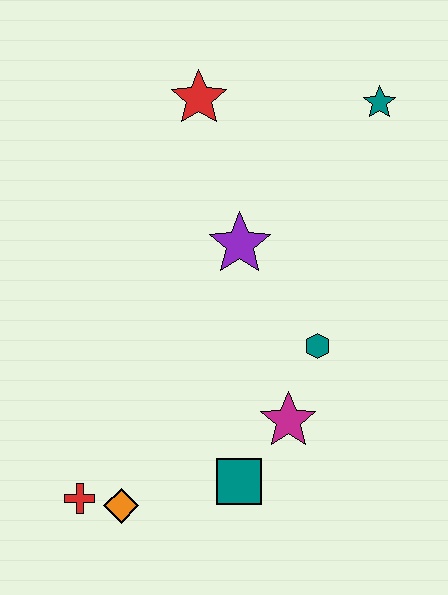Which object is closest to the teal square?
The magenta star is closest to the teal square.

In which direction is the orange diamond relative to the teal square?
The orange diamond is to the left of the teal square.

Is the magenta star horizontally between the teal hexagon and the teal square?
Yes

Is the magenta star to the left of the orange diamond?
No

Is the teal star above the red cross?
Yes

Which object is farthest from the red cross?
The teal star is farthest from the red cross.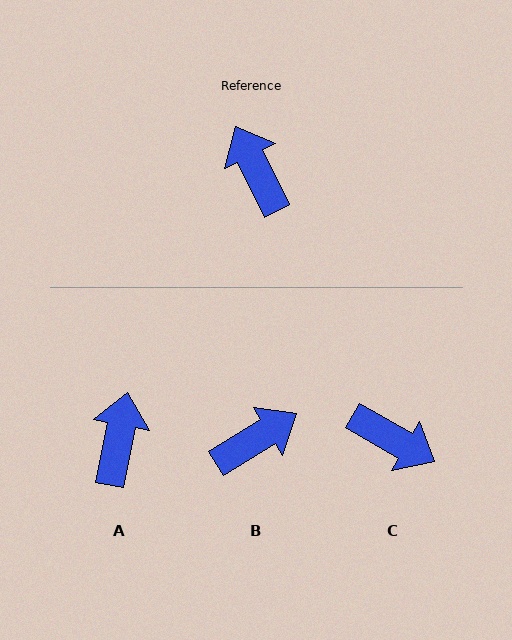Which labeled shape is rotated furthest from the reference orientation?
C, about 146 degrees away.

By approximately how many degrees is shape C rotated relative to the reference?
Approximately 146 degrees clockwise.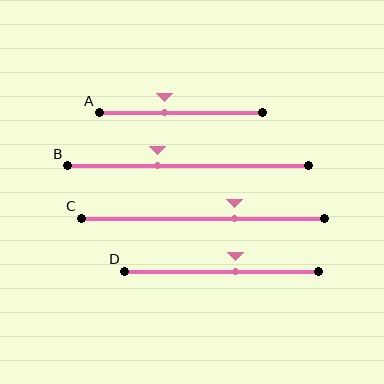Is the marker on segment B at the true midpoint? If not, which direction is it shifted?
No, the marker on segment B is shifted to the left by about 13% of the segment length.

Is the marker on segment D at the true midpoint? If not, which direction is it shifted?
No, the marker on segment D is shifted to the right by about 7% of the segment length.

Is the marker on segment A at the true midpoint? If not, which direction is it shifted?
No, the marker on segment A is shifted to the left by about 10% of the segment length.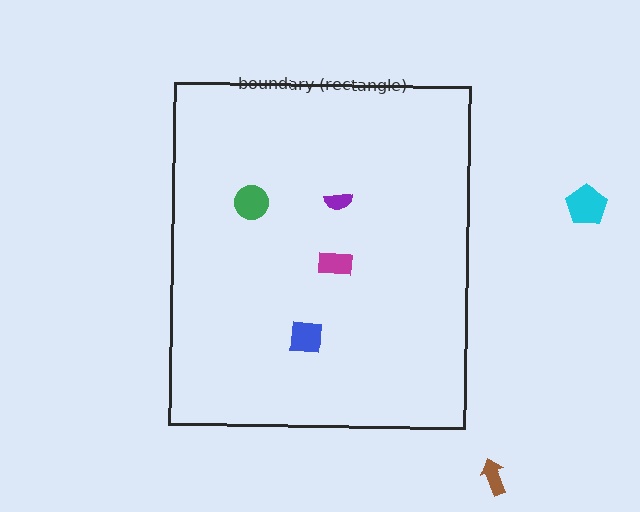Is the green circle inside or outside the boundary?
Inside.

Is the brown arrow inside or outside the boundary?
Outside.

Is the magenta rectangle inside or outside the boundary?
Inside.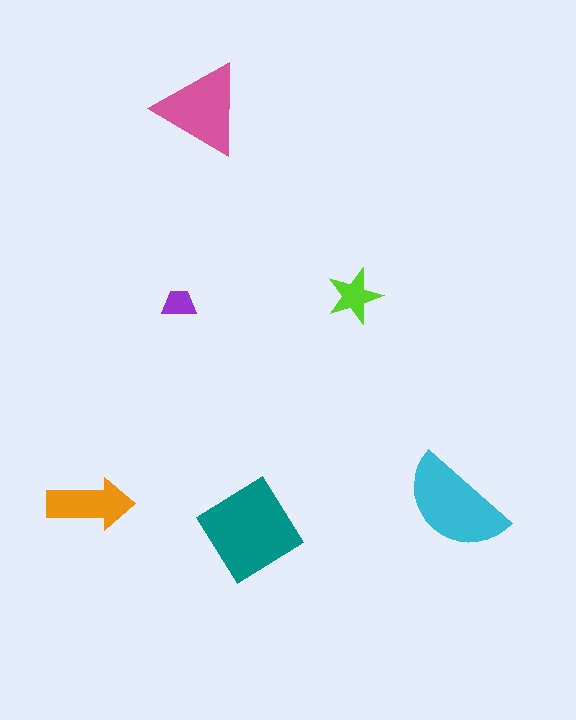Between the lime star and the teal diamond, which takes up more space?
The teal diamond.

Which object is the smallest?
The purple trapezoid.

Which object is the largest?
The teal diamond.